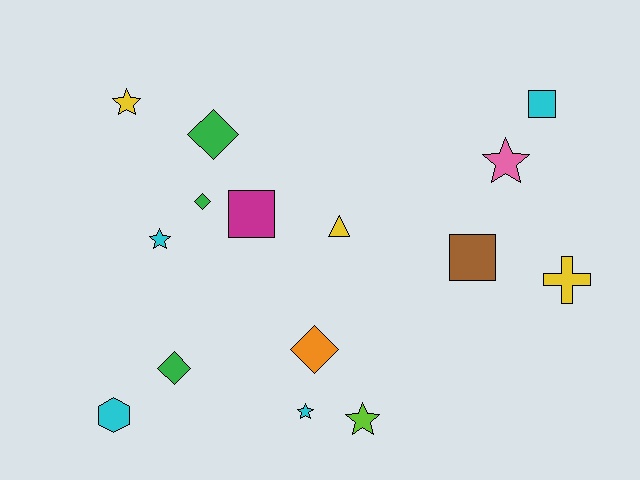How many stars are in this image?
There are 5 stars.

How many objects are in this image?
There are 15 objects.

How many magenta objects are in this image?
There is 1 magenta object.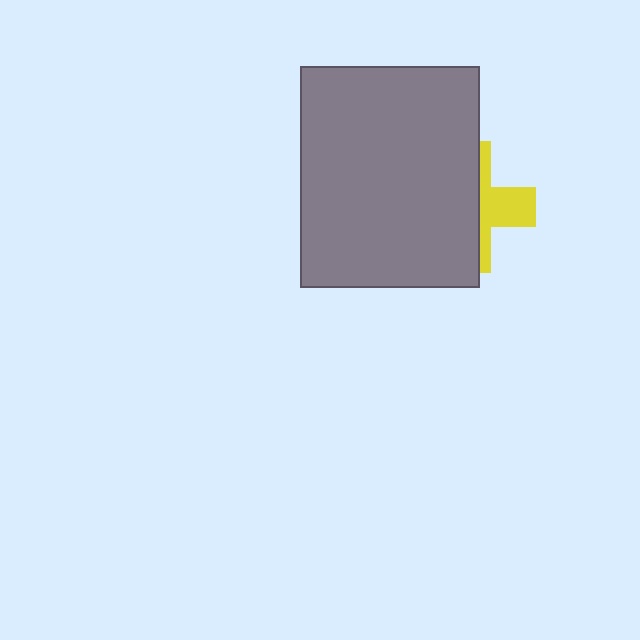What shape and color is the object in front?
The object in front is a gray rectangle.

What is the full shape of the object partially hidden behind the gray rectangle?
The partially hidden object is a yellow cross.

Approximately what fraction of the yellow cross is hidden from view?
Roughly 62% of the yellow cross is hidden behind the gray rectangle.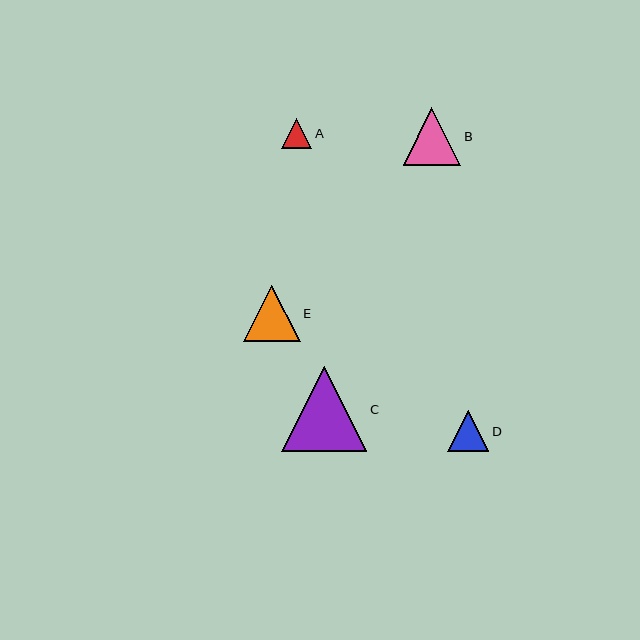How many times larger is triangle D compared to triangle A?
Triangle D is approximately 1.4 times the size of triangle A.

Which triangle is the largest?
Triangle C is the largest with a size of approximately 86 pixels.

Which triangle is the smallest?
Triangle A is the smallest with a size of approximately 30 pixels.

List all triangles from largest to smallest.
From largest to smallest: C, B, E, D, A.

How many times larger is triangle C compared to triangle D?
Triangle C is approximately 2.1 times the size of triangle D.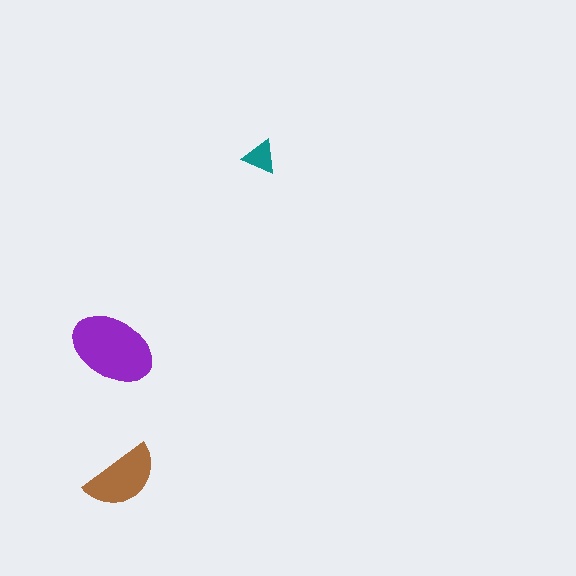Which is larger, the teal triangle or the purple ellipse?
The purple ellipse.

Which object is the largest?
The purple ellipse.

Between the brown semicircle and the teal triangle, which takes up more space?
The brown semicircle.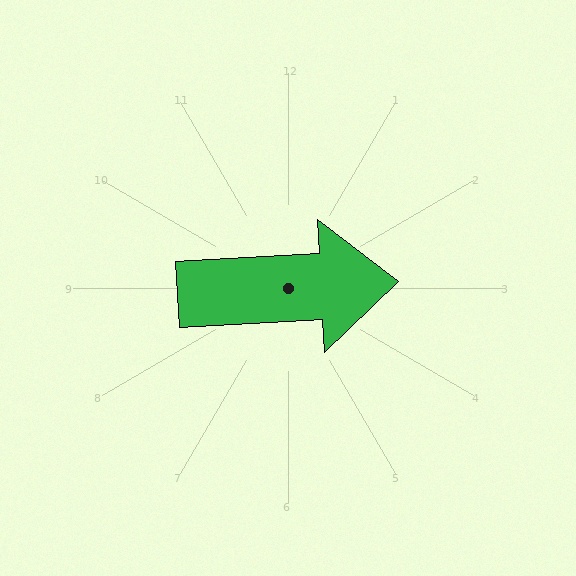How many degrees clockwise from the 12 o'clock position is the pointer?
Approximately 87 degrees.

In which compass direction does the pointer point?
East.